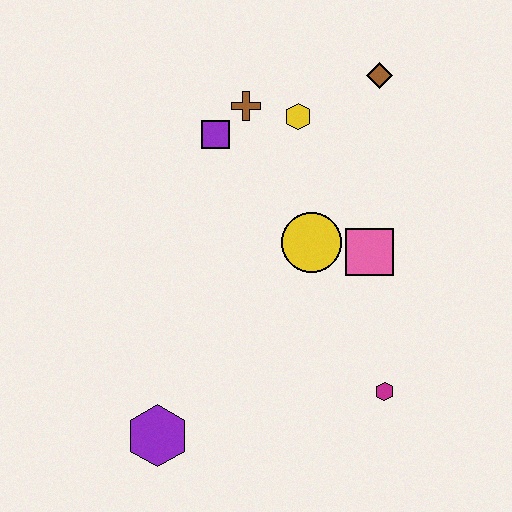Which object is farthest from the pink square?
The purple hexagon is farthest from the pink square.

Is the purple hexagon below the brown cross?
Yes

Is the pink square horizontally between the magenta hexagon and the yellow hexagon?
Yes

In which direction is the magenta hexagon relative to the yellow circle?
The magenta hexagon is below the yellow circle.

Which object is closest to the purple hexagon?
The magenta hexagon is closest to the purple hexagon.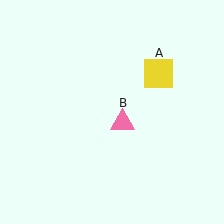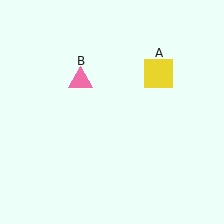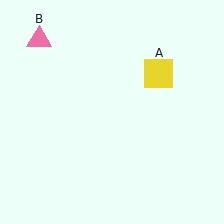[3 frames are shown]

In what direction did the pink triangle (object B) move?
The pink triangle (object B) moved up and to the left.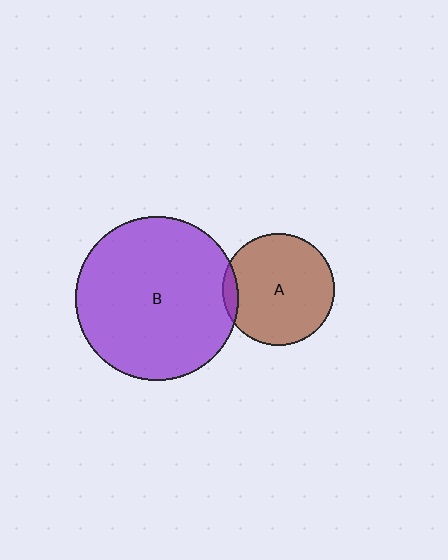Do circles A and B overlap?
Yes.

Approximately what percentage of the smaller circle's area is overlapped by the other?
Approximately 5%.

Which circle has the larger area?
Circle B (purple).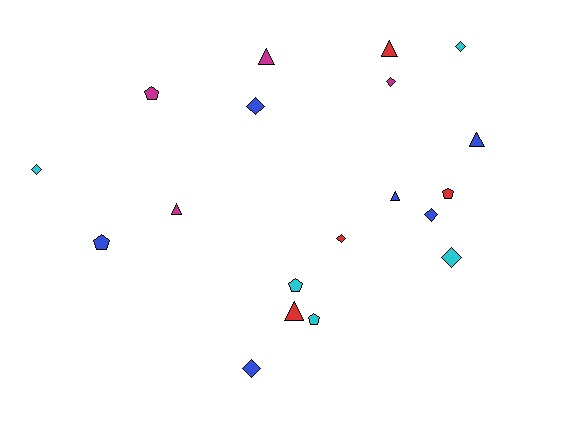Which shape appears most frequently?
Diamond, with 8 objects.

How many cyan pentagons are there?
There are 2 cyan pentagons.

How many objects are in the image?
There are 19 objects.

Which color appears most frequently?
Blue, with 6 objects.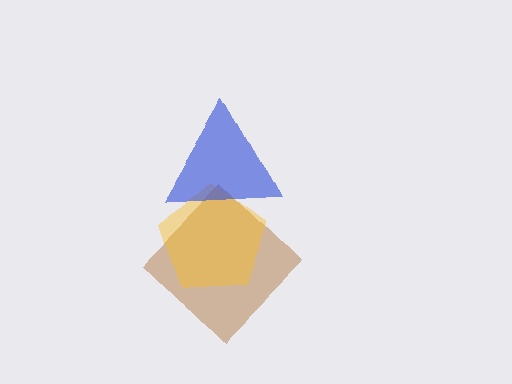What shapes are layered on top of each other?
The layered shapes are: a brown diamond, a yellow pentagon, a blue triangle.